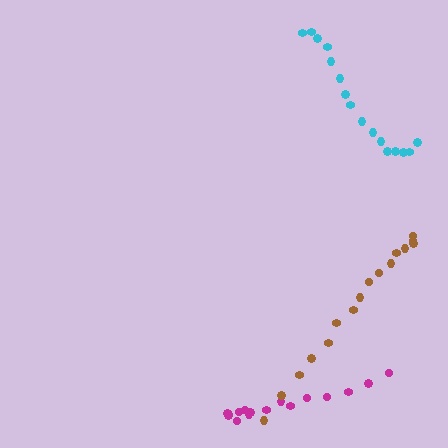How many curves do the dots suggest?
There are 3 distinct paths.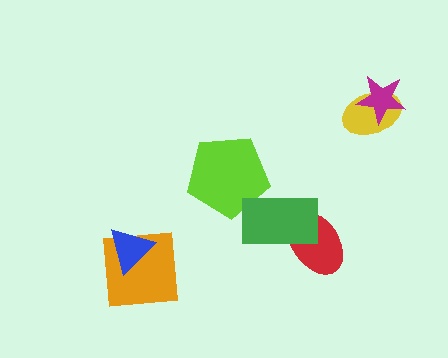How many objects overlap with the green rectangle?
2 objects overlap with the green rectangle.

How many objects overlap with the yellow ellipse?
1 object overlaps with the yellow ellipse.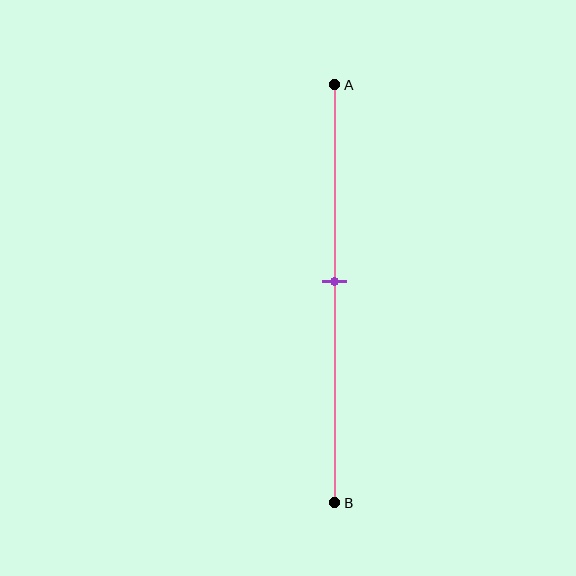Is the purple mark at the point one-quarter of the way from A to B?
No, the mark is at about 45% from A, not at the 25% one-quarter point.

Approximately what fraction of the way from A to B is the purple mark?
The purple mark is approximately 45% of the way from A to B.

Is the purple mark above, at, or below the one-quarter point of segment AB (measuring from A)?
The purple mark is below the one-quarter point of segment AB.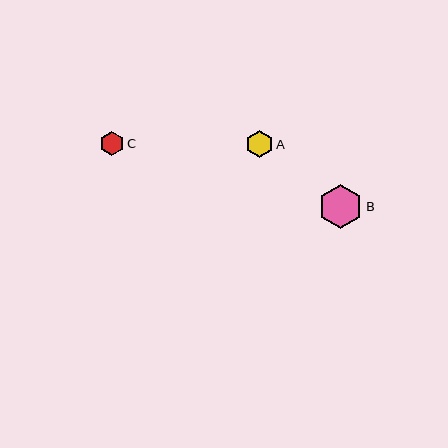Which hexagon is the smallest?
Hexagon C is the smallest with a size of approximately 24 pixels.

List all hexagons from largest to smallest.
From largest to smallest: B, A, C.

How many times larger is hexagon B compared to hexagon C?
Hexagon B is approximately 1.9 times the size of hexagon C.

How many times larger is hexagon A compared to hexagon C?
Hexagon A is approximately 1.2 times the size of hexagon C.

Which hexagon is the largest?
Hexagon B is the largest with a size of approximately 44 pixels.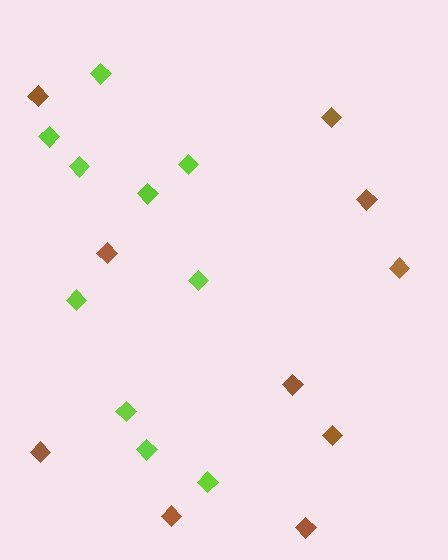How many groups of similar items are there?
There are 2 groups: one group of lime diamonds (10) and one group of brown diamonds (10).